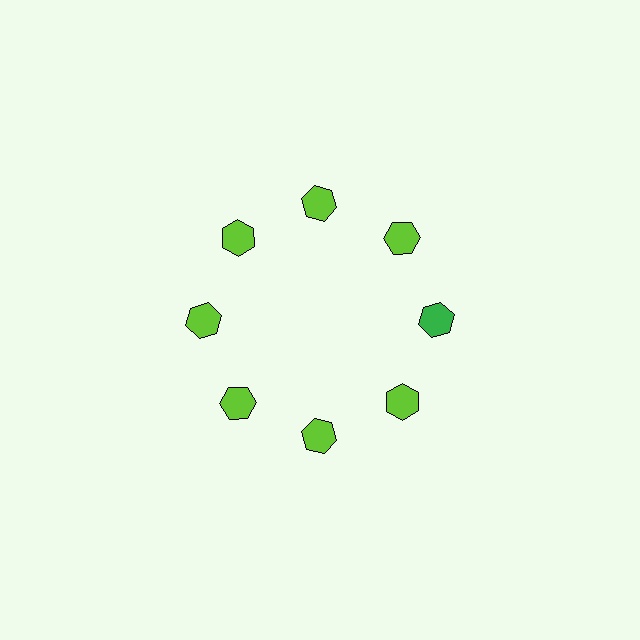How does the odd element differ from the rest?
It has a different color: green instead of lime.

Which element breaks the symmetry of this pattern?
The green hexagon at roughly the 3 o'clock position breaks the symmetry. All other shapes are lime hexagons.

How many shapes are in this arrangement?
There are 8 shapes arranged in a ring pattern.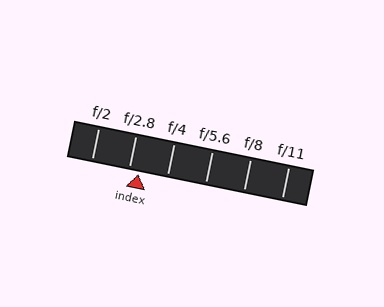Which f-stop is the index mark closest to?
The index mark is closest to f/2.8.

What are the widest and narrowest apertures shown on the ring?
The widest aperture shown is f/2 and the narrowest is f/11.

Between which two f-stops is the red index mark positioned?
The index mark is between f/2.8 and f/4.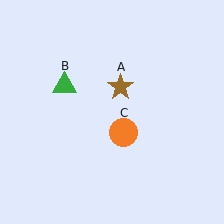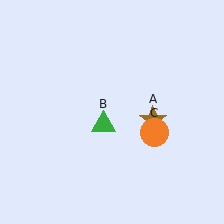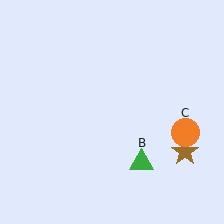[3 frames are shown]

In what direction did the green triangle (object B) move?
The green triangle (object B) moved down and to the right.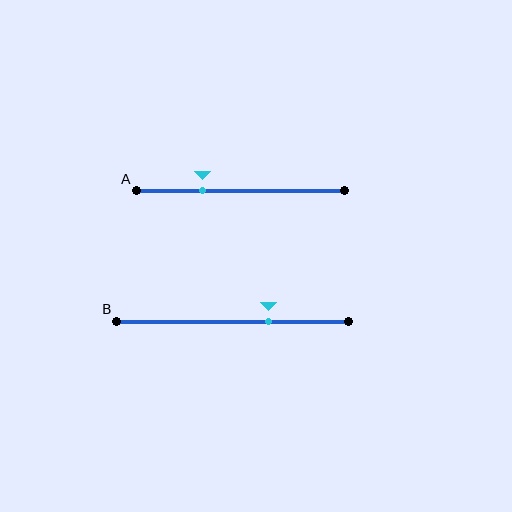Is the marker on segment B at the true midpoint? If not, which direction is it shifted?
No, the marker on segment B is shifted to the right by about 15% of the segment length.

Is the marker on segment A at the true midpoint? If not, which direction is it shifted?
No, the marker on segment A is shifted to the left by about 18% of the segment length.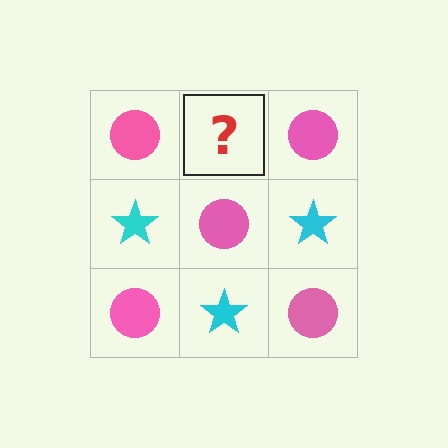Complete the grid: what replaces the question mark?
The question mark should be replaced with a cyan star.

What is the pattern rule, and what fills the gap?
The rule is that it alternates pink circle and cyan star in a checkerboard pattern. The gap should be filled with a cyan star.